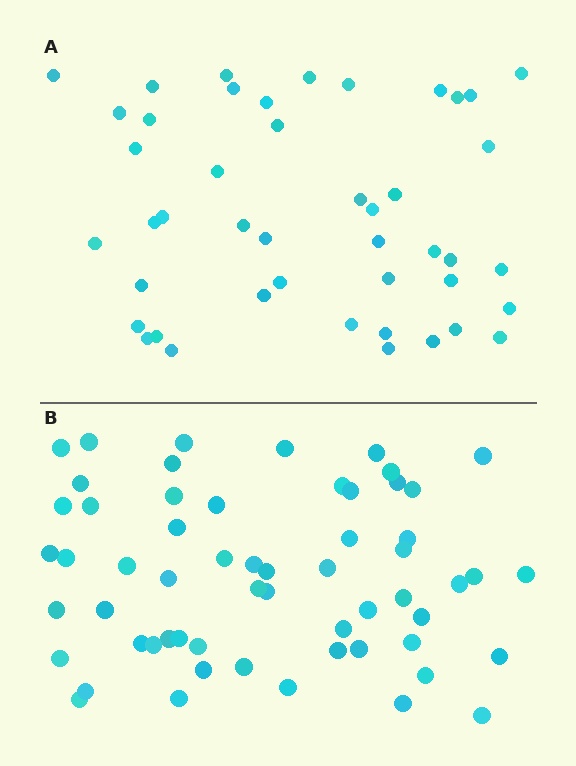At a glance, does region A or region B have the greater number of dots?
Region B (the bottom region) has more dots.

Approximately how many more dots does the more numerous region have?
Region B has approximately 15 more dots than region A.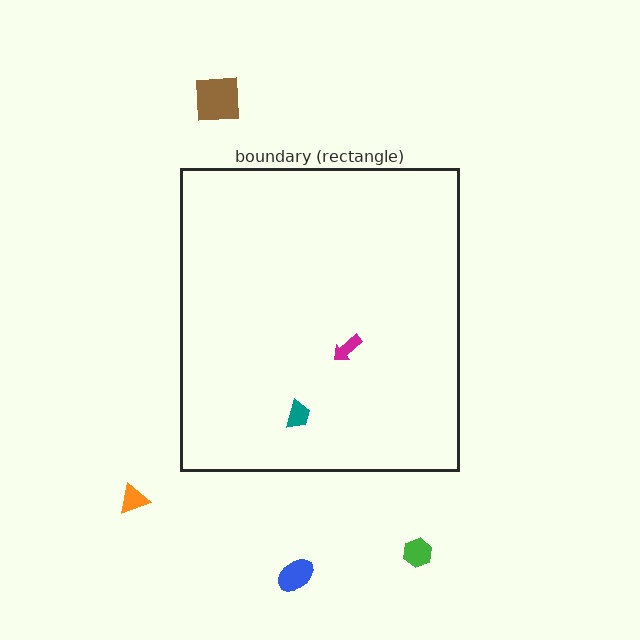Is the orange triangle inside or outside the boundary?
Outside.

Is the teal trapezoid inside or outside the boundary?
Inside.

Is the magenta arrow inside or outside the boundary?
Inside.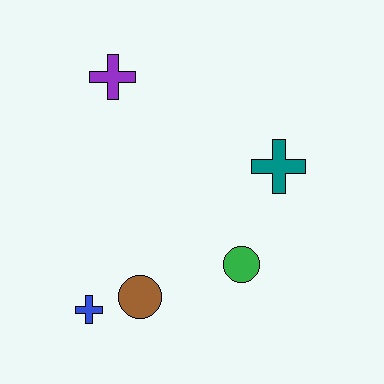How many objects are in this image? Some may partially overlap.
There are 5 objects.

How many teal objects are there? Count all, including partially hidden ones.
There is 1 teal object.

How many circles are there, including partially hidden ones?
There are 2 circles.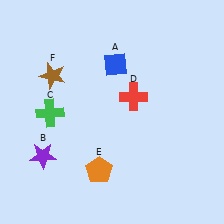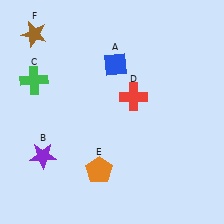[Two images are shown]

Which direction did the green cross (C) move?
The green cross (C) moved up.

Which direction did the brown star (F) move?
The brown star (F) moved up.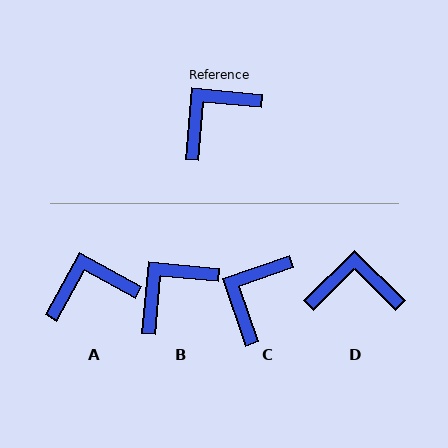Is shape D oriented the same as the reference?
No, it is off by about 40 degrees.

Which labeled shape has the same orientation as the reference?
B.